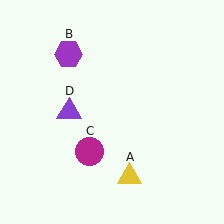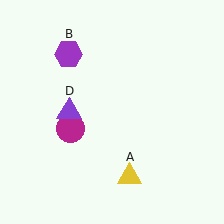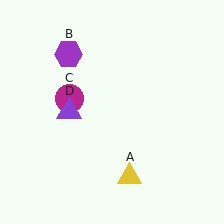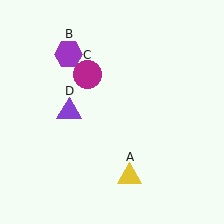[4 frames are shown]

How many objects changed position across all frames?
1 object changed position: magenta circle (object C).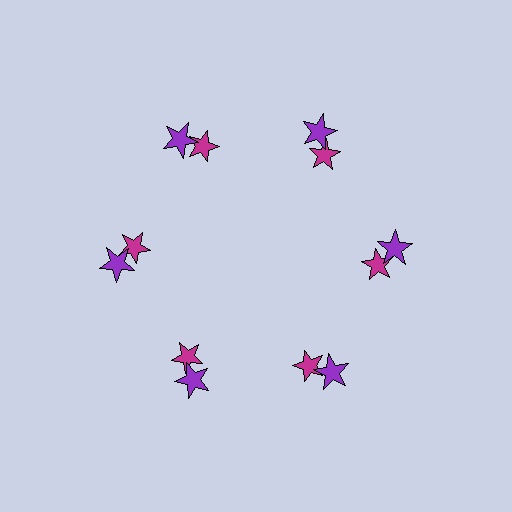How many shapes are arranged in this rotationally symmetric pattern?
There are 12 shapes, arranged in 6 groups of 2.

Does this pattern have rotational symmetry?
Yes, this pattern has 6-fold rotational symmetry. It looks the same after rotating 60 degrees around the center.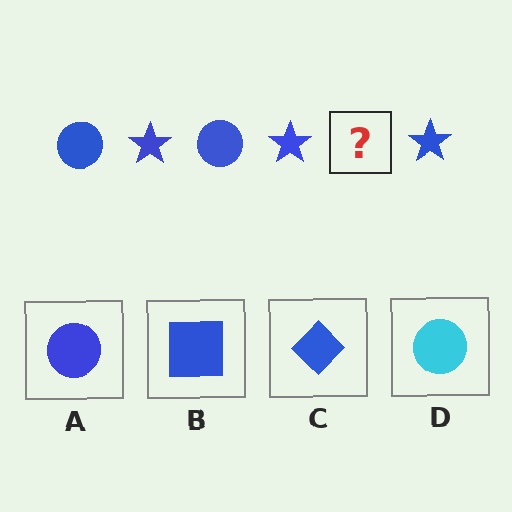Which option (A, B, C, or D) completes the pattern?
A.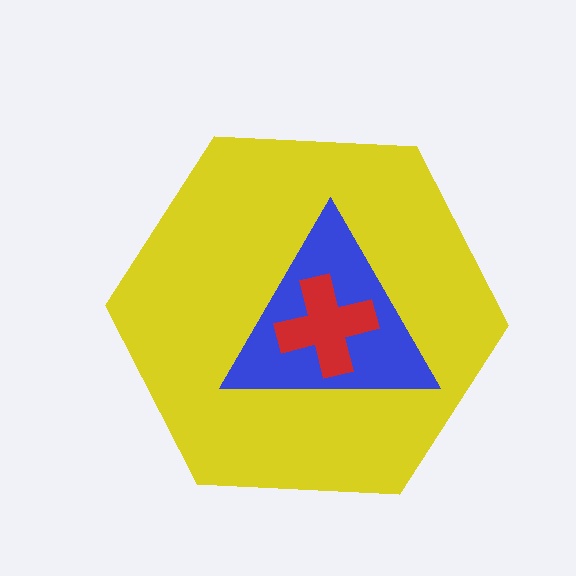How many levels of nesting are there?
3.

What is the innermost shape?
The red cross.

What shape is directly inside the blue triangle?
The red cross.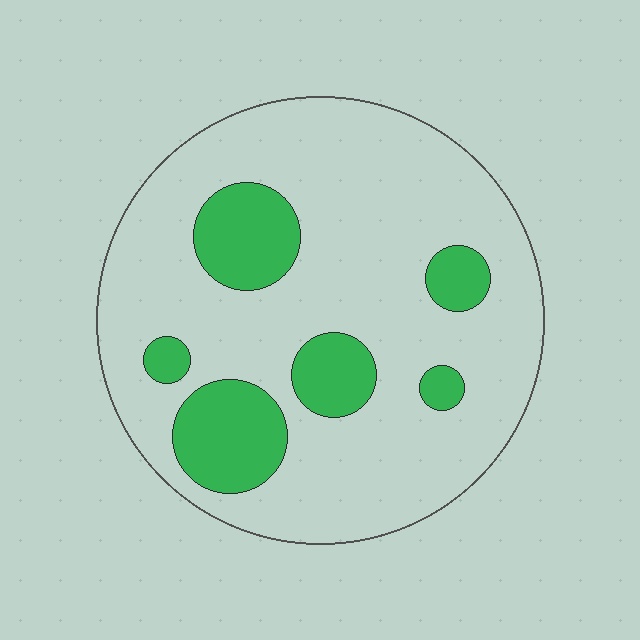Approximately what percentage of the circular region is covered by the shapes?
Approximately 20%.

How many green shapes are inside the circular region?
6.